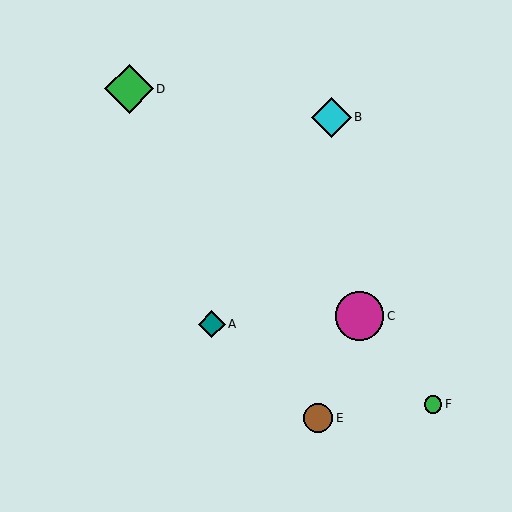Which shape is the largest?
The green diamond (labeled D) is the largest.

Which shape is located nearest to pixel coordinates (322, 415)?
The brown circle (labeled E) at (318, 418) is nearest to that location.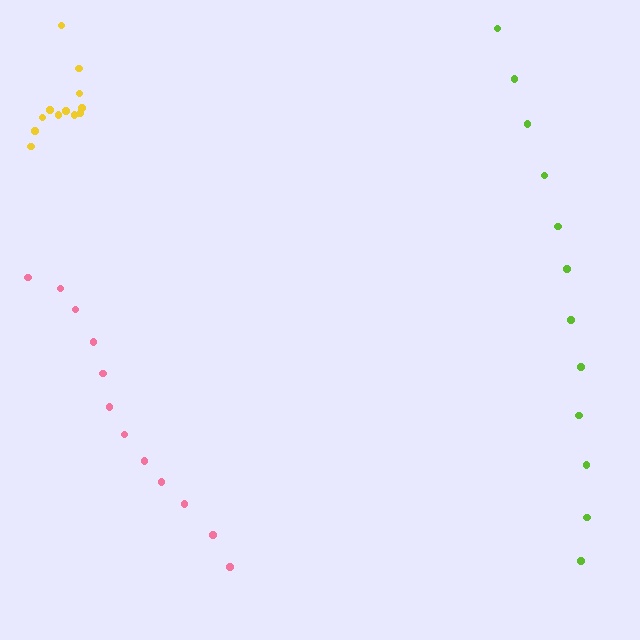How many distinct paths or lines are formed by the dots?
There are 3 distinct paths.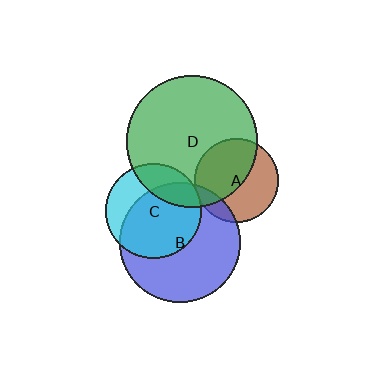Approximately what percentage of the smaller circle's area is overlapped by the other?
Approximately 15%.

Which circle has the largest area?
Circle D (green).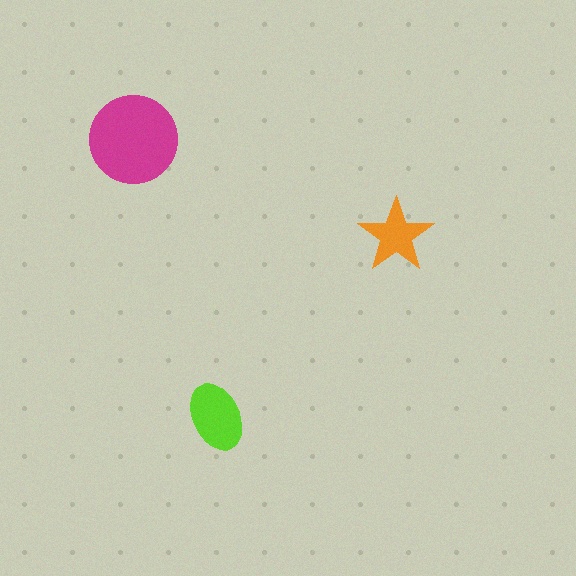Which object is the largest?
The magenta circle.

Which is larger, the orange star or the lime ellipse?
The lime ellipse.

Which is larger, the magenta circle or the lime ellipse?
The magenta circle.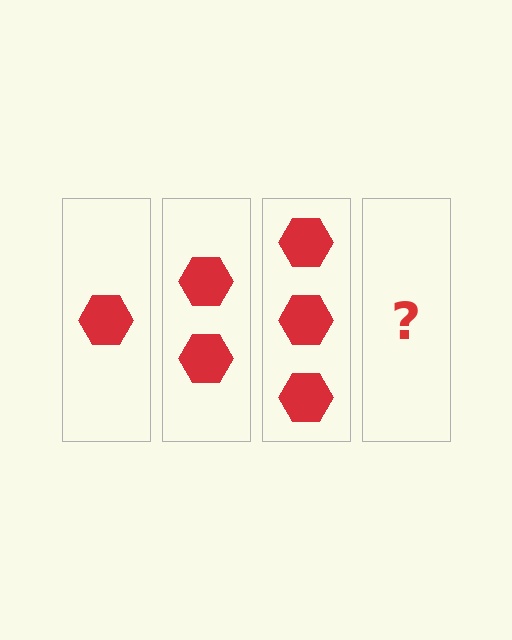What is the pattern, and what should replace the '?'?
The pattern is that each step adds one more hexagon. The '?' should be 4 hexagons.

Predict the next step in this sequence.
The next step is 4 hexagons.